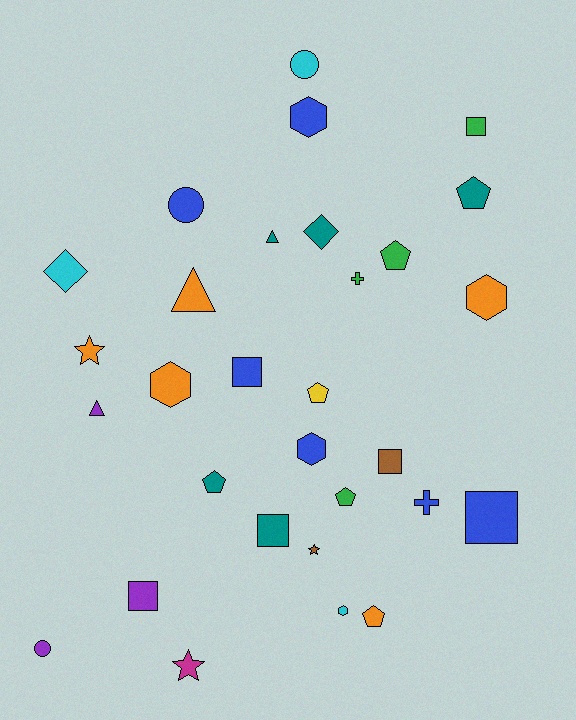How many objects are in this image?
There are 30 objects.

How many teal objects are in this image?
There are 5 teal objects.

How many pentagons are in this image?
There are 6 pentagons.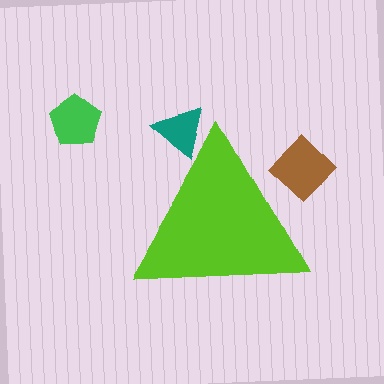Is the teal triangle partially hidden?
Yes, the teal triangle is partially hidden behind the lime triangle.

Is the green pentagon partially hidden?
No, the green pentagon is fully visible.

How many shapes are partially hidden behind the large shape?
2 shapes are partially hidden.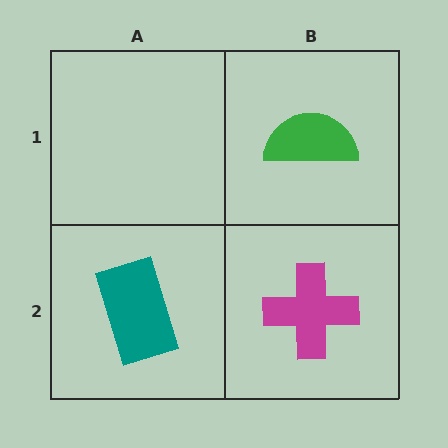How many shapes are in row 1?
1 shape.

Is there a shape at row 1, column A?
No, that cell is empty.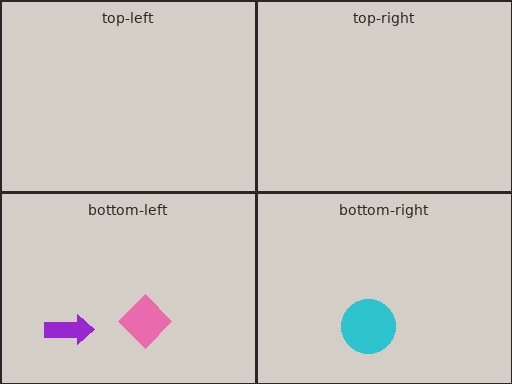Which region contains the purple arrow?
The bottom-left region.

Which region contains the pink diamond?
The bottom-left region.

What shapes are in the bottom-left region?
The pink diamond, the purple arrow.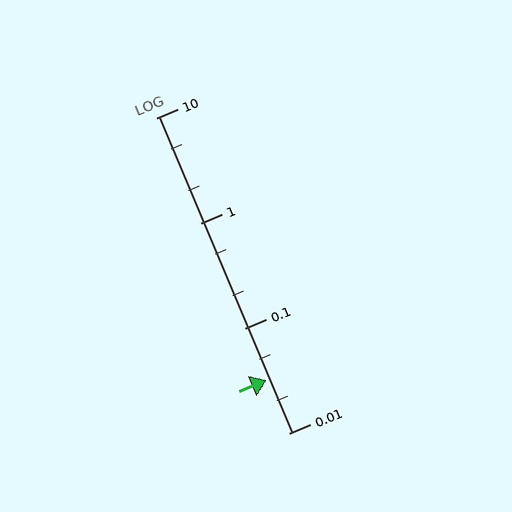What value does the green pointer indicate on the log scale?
The pointer indicates approximately 0.032.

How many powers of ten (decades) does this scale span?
The scale spans 3 decades, from 0.01 to 10.